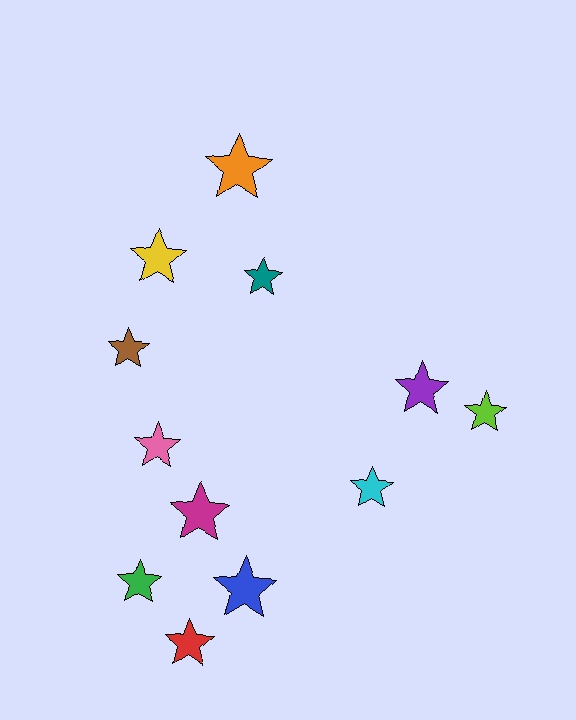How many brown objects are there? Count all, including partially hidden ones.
There is 1 brown object.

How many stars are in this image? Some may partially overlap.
There are 12 stars.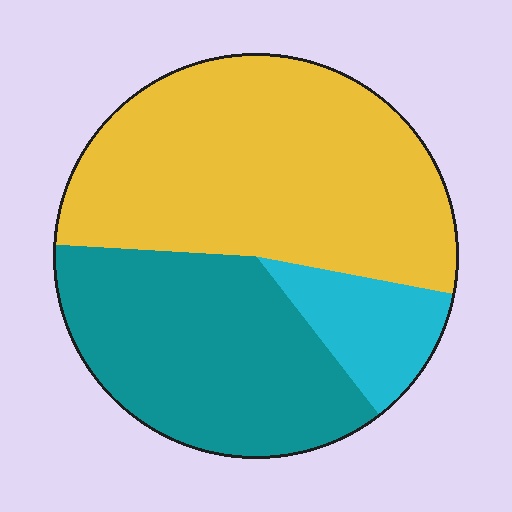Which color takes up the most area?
Yellow, at roughly 50%.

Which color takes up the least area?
Cyan, at roughly 10%.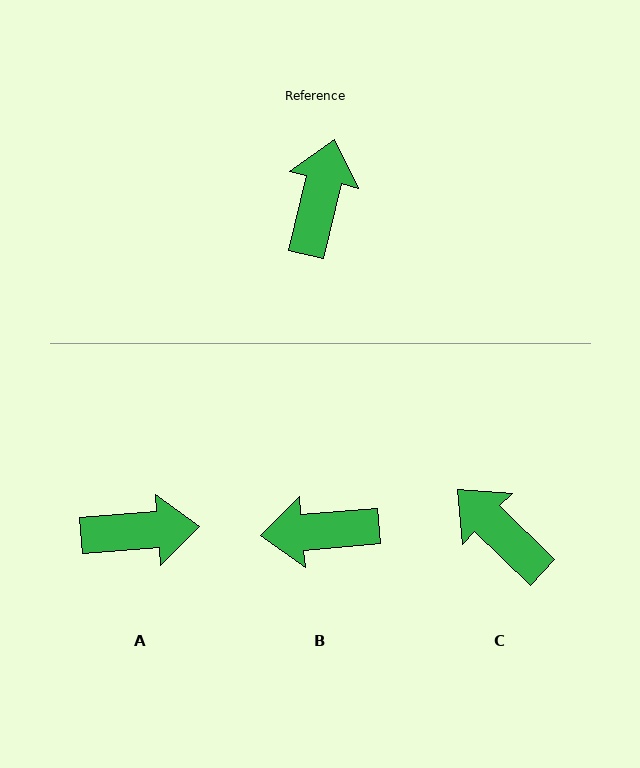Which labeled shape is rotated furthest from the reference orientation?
B, about 109 degrees away.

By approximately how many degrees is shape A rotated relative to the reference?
Approximately 72 degrees clockwise.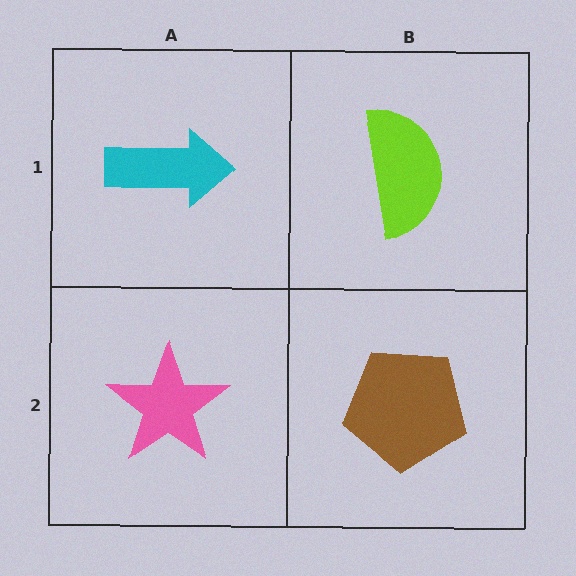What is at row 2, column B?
A brown pentagon.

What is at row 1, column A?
A cyan arrow.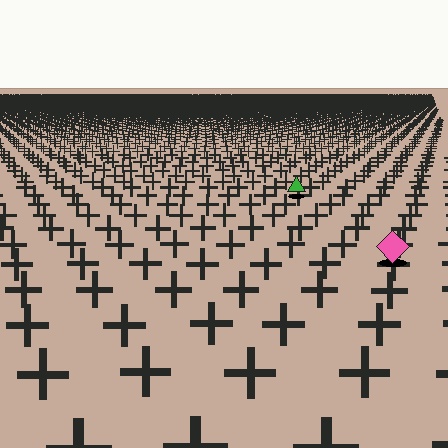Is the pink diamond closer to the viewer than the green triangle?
Yes. The pink diamond is closer — you can tell from the texture gradient: the ground texture is coarser near it.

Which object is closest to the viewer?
The pink diamond is closest. The texture marks near it are larger and more spread out.